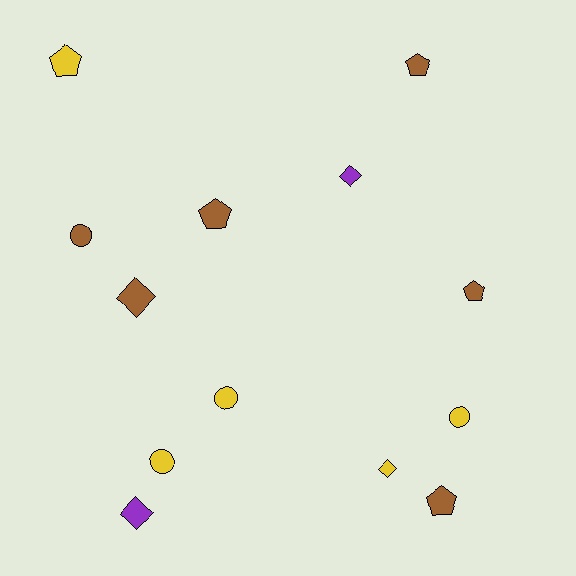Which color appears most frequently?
Brown, with 6 objects.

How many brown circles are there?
There is 1 brown circle.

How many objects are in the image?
There are 13 objects.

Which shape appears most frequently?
Pentagon, with 5 objects.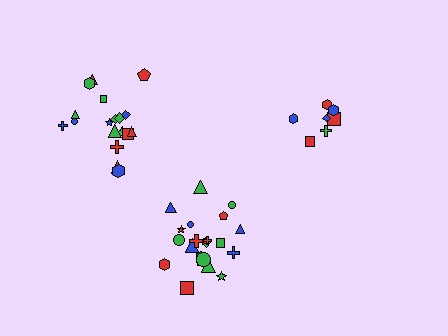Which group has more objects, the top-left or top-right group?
The top-left group.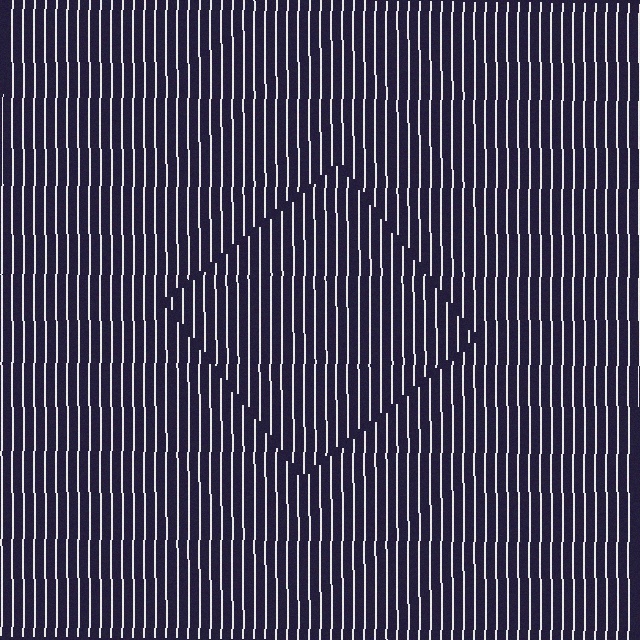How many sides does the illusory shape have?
4 sides — the line-ends trace a square.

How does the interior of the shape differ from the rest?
The interior of the shape contains the same grating, shifted by half a period — the contour is defined by the phase discontinuity where line-ends from the inner and outer gratings abut.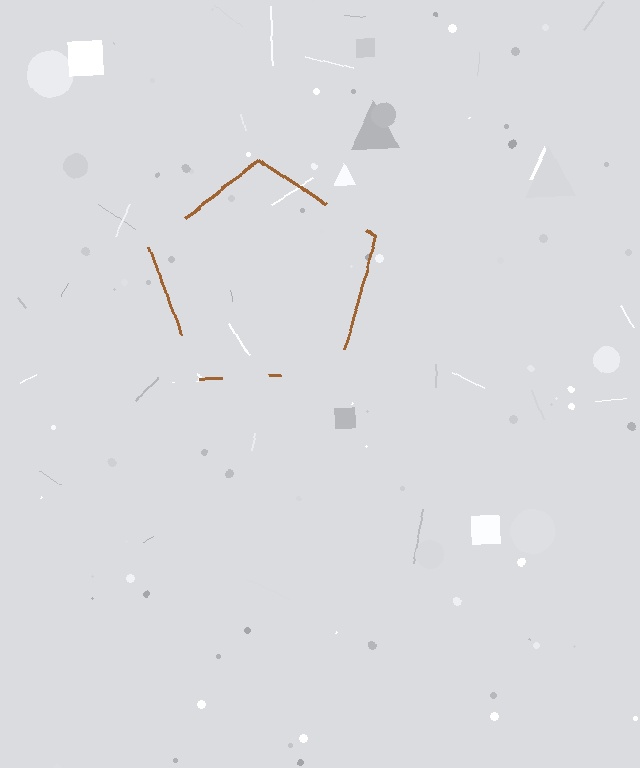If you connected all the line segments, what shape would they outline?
They would outline a pentagon.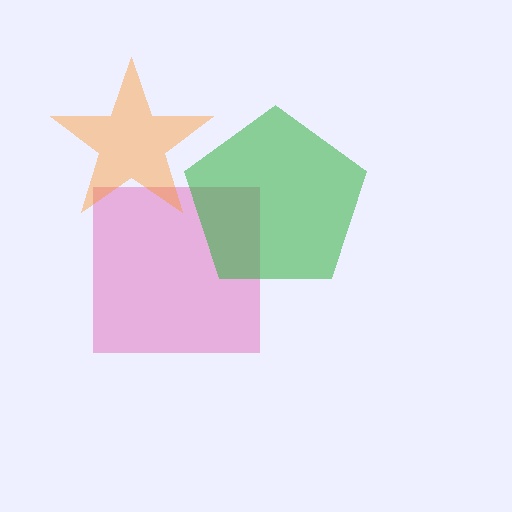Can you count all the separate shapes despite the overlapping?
Yes, there are 3 separate shapes.